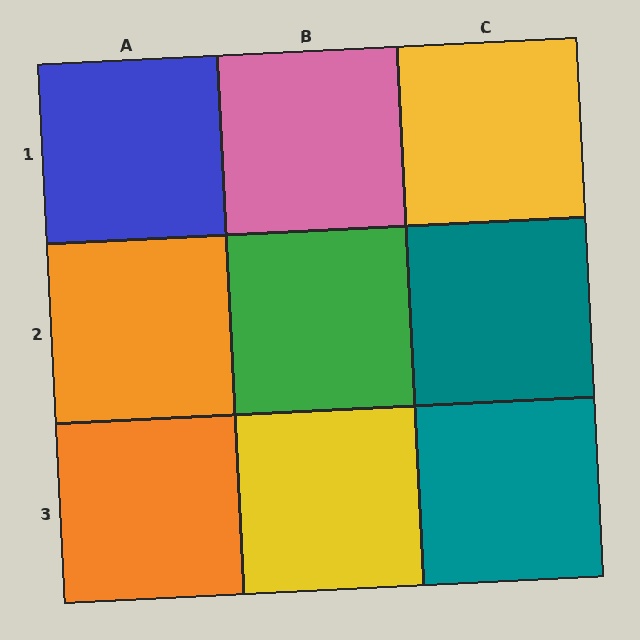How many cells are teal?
2 cells are teal.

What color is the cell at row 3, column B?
Yellow.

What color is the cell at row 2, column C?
Teal.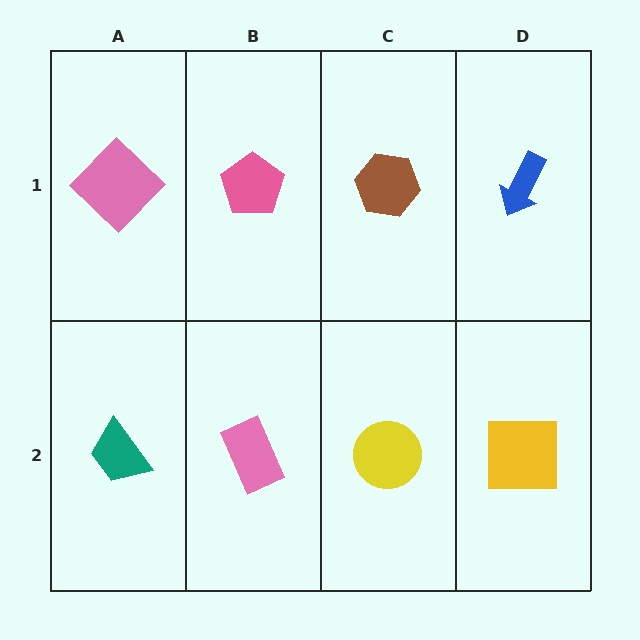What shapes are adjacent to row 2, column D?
A blue arrow (row 1, column D), a yellow circle (row 2, column C).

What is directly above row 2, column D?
A blue arrow.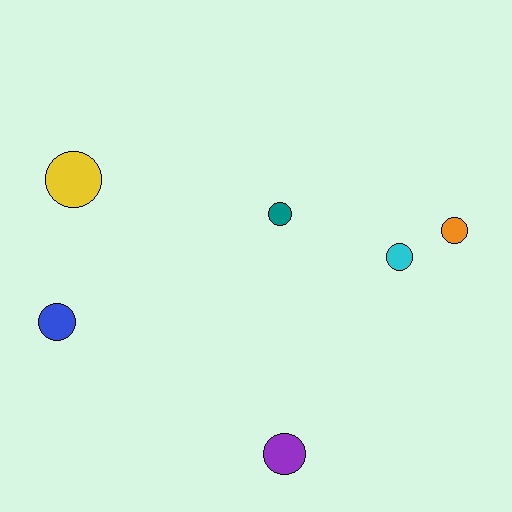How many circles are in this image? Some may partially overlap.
There are 6 circles.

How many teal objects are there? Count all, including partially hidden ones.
There is 1 teal object.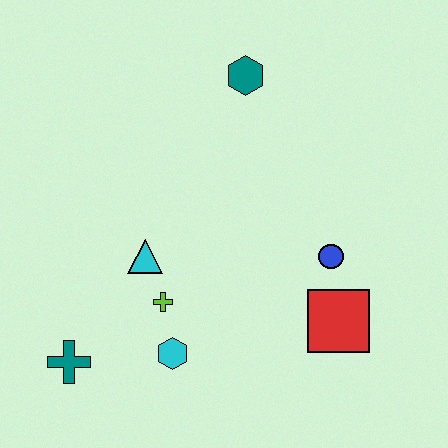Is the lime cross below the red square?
No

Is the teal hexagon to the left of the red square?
Yes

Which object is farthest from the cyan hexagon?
The teal hexagon is farthest from the cyan hexagon.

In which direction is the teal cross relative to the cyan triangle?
The teal cross is below the cyan triangle.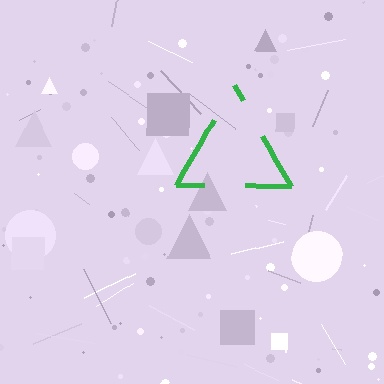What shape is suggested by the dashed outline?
The dashed outline suggests a triangle.